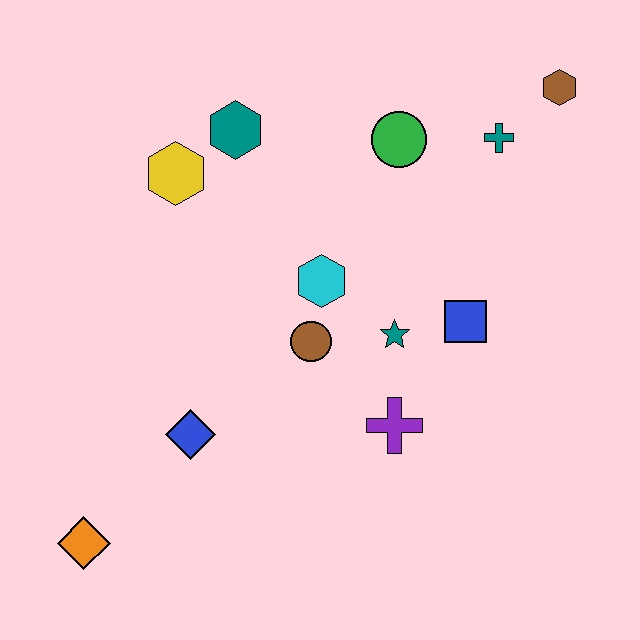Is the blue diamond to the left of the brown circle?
Yes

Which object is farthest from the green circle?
The orange diamond is farthest from the green circle.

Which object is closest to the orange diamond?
The blue diamond is closest to the orange diamond.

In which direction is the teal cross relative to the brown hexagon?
The teal cross is to the left of the brown hexagon.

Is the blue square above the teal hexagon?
No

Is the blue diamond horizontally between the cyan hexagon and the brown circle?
No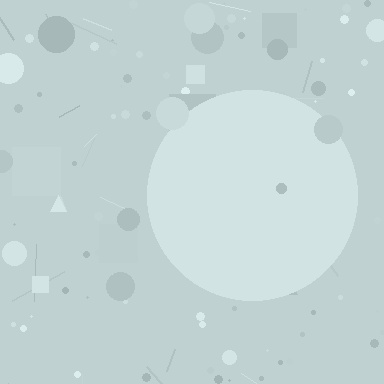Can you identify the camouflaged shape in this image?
The camouflaged shape is a circle.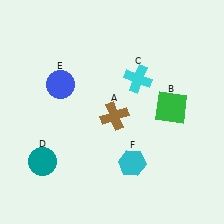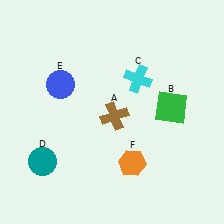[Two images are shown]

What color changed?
The hexagon (F) changed from cyan in Image 1 to orange in Image 2.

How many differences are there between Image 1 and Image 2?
There is 1 difference between the two images.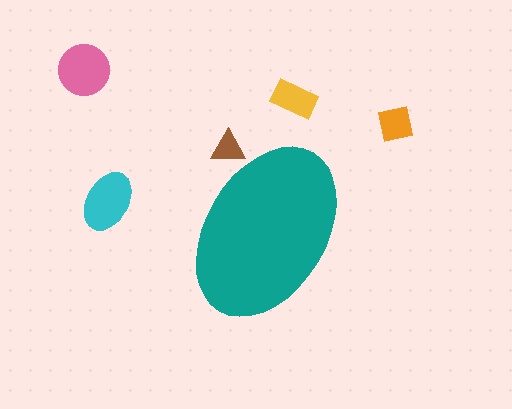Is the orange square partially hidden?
No, the orange square is fully visible.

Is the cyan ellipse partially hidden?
No, the cyan ellipse is fully visible.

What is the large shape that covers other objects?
A teal ellipse.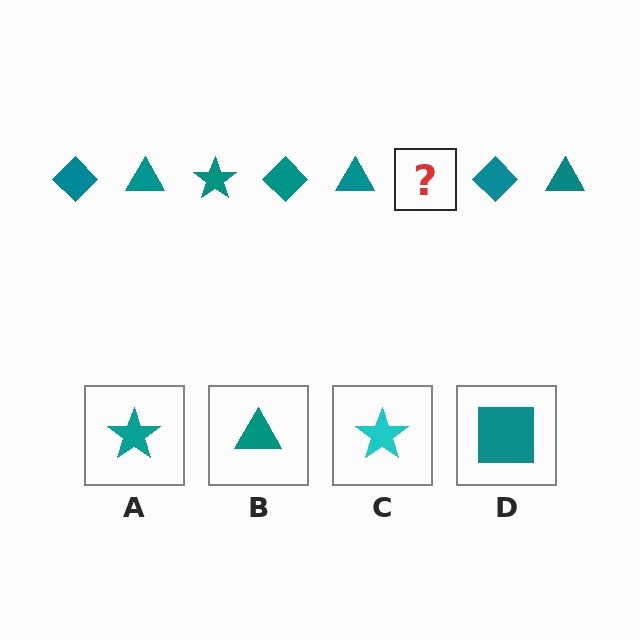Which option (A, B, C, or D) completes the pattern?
A.